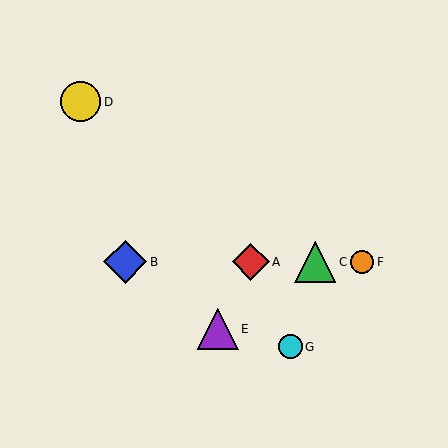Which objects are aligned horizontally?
Objects A, B, C, F are aligned horizontally.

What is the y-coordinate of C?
Object C is at y≈262.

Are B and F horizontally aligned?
Yes, both are at y≈262.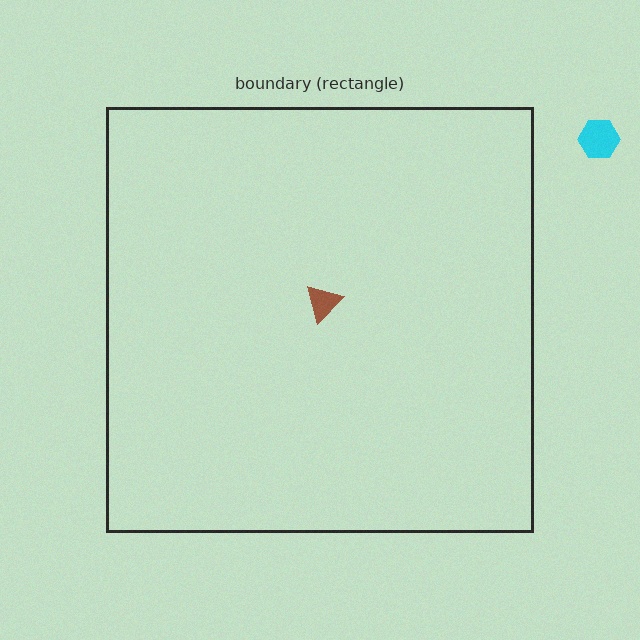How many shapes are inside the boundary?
1 inside, 1 outside.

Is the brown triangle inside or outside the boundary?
Inside.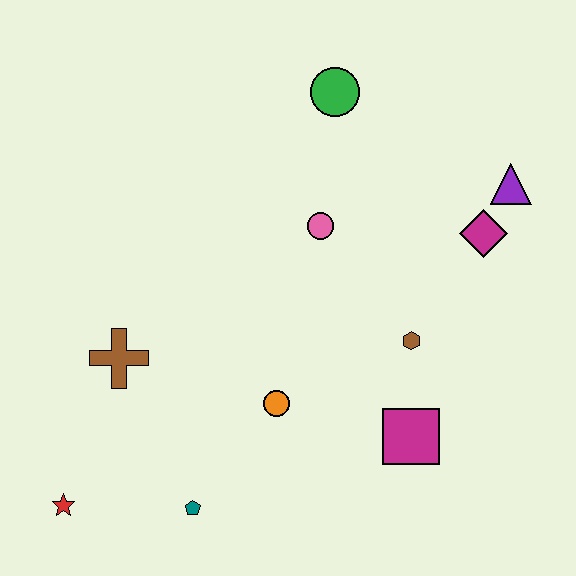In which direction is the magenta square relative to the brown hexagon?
The magenta square is below the brown hexagon.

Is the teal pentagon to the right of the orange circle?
No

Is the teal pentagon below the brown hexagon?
Yes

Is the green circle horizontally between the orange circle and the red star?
No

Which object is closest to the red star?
The teal pentagon is closest to the red star.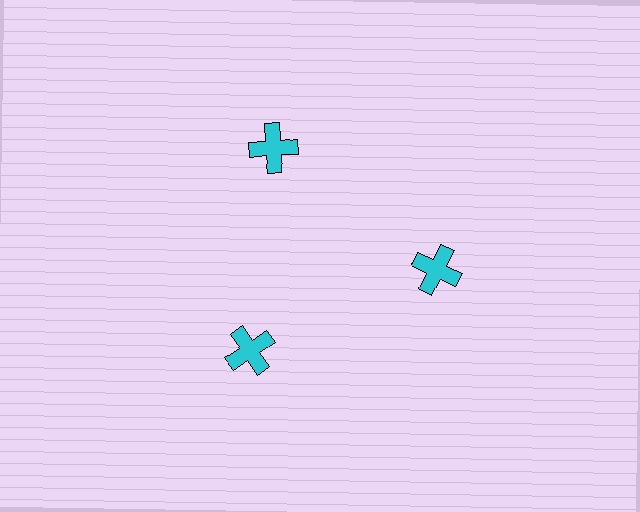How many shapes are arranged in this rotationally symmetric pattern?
There are 3 shapes, arranged in 3 groups of 1.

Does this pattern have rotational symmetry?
Yes, this pattern has 3-fold rotational symmetry. It looks the same after rotating 120 degrees around the center.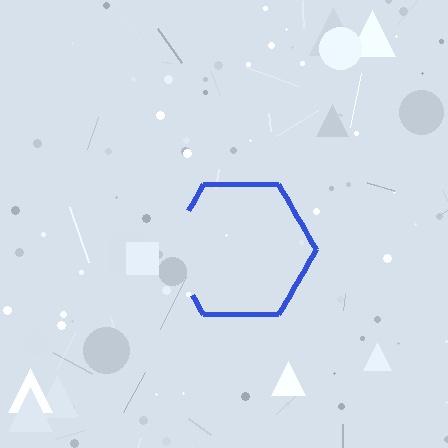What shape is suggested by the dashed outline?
The dashed outline suggests a hexagon.